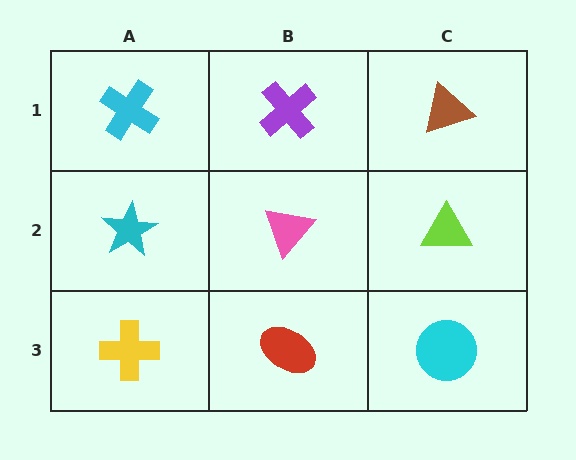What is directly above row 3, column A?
A cyan star.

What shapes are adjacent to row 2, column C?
A brown triangle (row 1, column C), a cyan circle (row 3, column C), a pink triangle (row 2, column B).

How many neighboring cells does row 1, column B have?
3.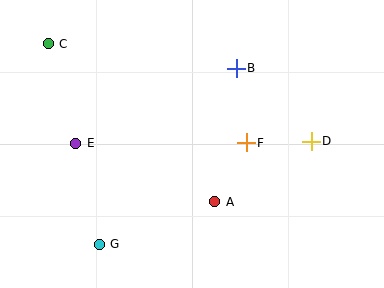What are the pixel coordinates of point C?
Point C is at (48, 44).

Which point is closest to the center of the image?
Point F at (246, 143) is closest to the center.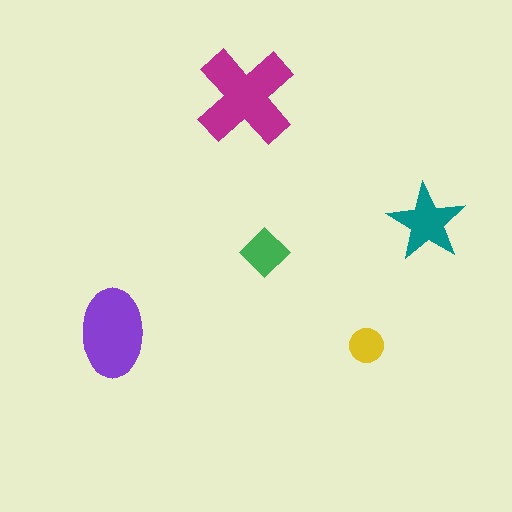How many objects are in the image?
There are 5 objects in the image.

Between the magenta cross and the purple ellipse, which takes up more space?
The magenta cross.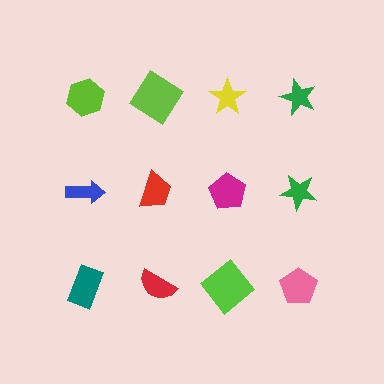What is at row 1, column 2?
A lime diamond.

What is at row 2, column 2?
A red trapezoid.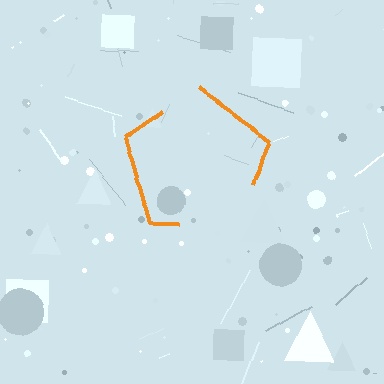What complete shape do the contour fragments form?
The contour fragments form a pentagon.